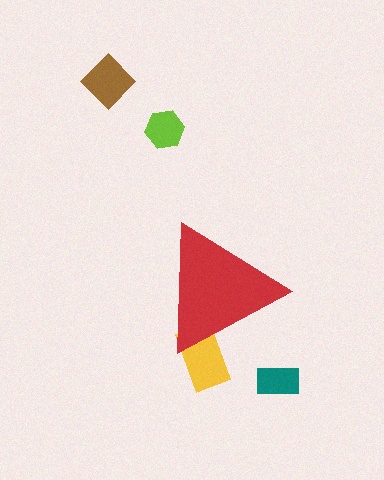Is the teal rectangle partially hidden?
No, the teal rectangle is fully visible.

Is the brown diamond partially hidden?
No, the brown diamond is fully visible.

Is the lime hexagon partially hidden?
No, the lime hexagon is fully visible.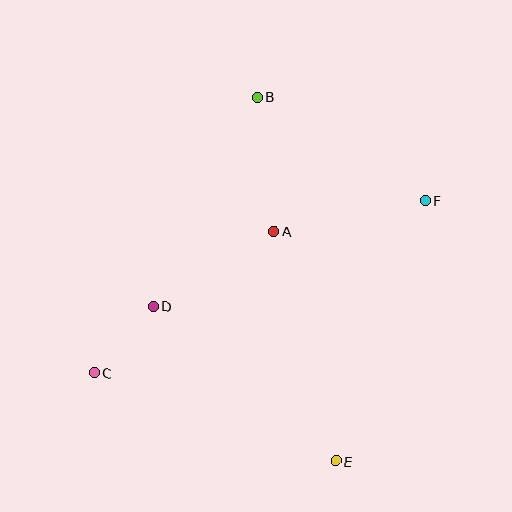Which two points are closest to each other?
Points C and D are closest to each other.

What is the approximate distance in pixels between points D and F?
The distance between D and F is approximately 292 pixels.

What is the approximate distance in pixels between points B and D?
The distance between B and D is approximately 233 pixels.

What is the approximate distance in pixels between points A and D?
The distance between A and D is approximately 142 pixels.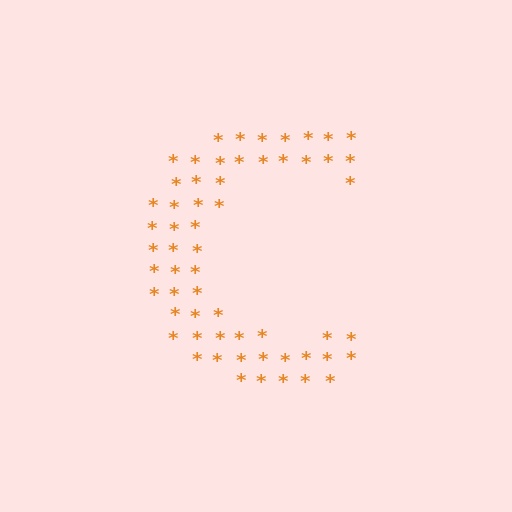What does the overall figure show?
The overall figure shows the letter C.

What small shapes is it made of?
It is made of small asterisks.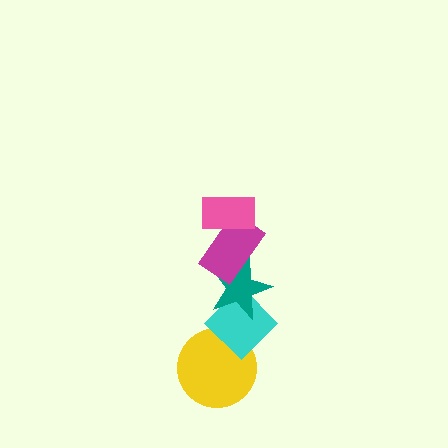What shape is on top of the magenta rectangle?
The pink rectangle is on top of the magenta rectangle.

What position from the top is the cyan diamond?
The cyan diamond is 4th from the top.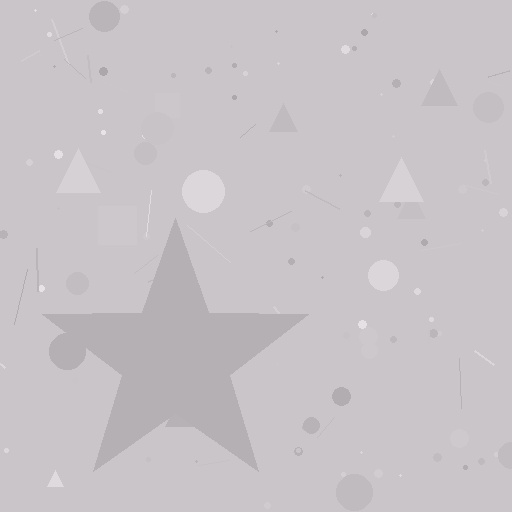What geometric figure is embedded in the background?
A star is embedded in the background.